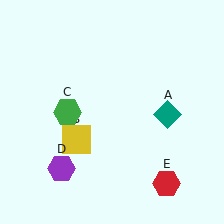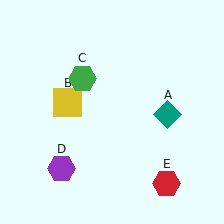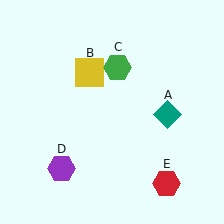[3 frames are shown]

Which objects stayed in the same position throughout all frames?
Teal diamond (object A) and purple hexagon (object D) and red hexagon (object E) remained stationary.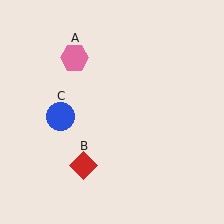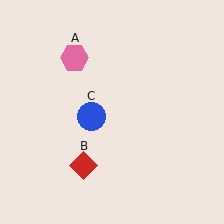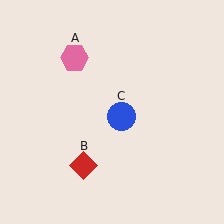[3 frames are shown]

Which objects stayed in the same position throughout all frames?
Pink hexagon (object A) and red diamond (object B) remained stationary.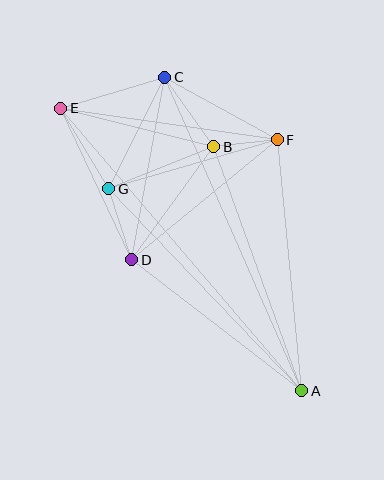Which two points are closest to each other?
Points B and F are closest to each other.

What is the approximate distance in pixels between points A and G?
The distance between A and G is approximately 280 pixels.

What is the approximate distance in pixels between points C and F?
The distance between C and F is approximately 129 pixels.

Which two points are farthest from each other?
Points A and E are farthest from each other.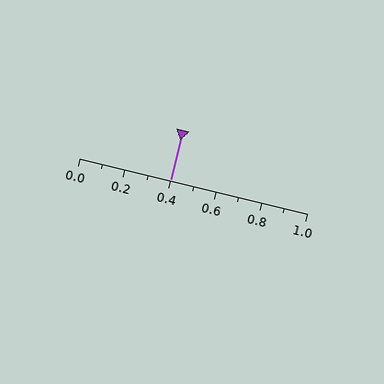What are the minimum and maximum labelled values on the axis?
The axis runs from 0.0 to 1.0.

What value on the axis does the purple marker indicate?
The marker indicates approximately 0.4.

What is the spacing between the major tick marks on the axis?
The major ticks are spaced 0.2 apart.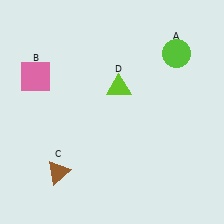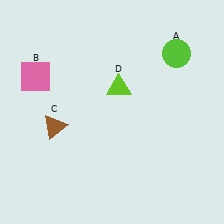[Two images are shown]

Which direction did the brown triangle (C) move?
The brown triangle (C) moved up.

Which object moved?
The brown triangle (C) moved up.